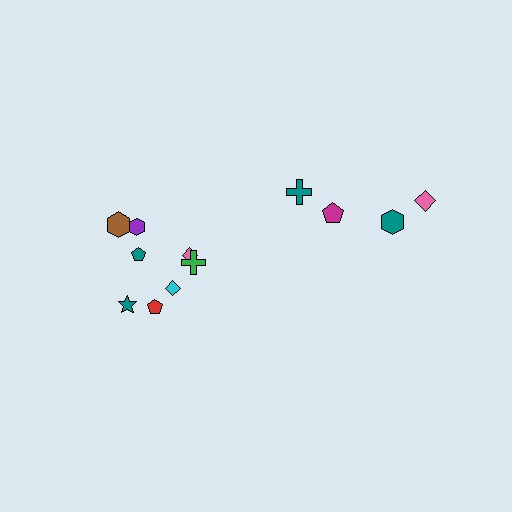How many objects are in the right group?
There are 4 objects.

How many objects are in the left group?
There are 8 objects.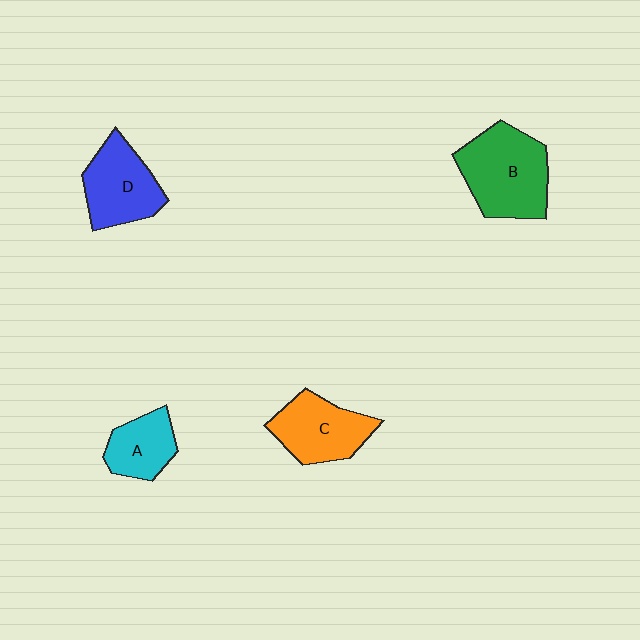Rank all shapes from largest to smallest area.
From largest to smallest: B (green), D (blue), C (orange), A (cyan).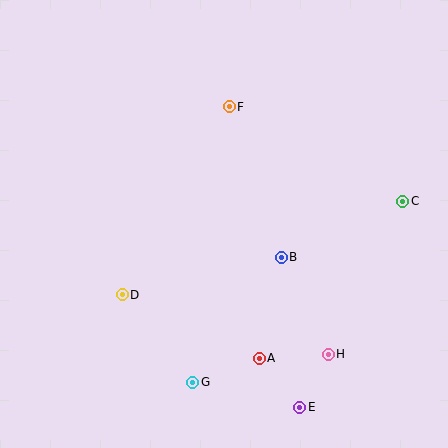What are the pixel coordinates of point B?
Point B is at (281, 257).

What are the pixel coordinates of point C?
Point C is at (403, 201).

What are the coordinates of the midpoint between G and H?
The midpoint between G and H is at (261, 368).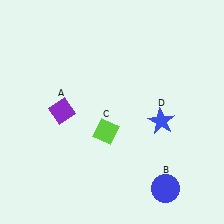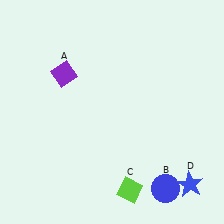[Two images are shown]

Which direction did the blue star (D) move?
The blue star (D) moved down.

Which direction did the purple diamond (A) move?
The purple diamond (A) moved up.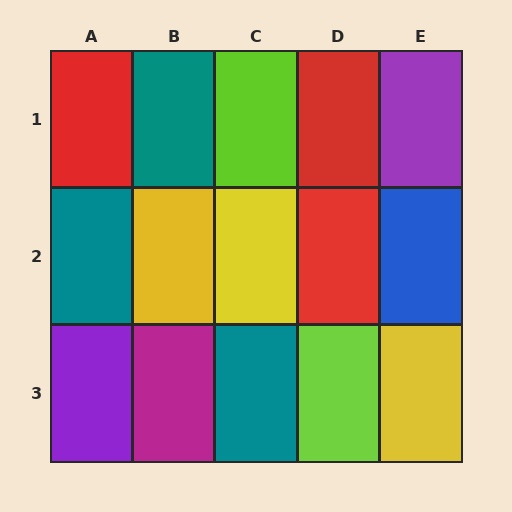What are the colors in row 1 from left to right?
Red, teal, lime, red, purple.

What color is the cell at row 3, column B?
Magenta.